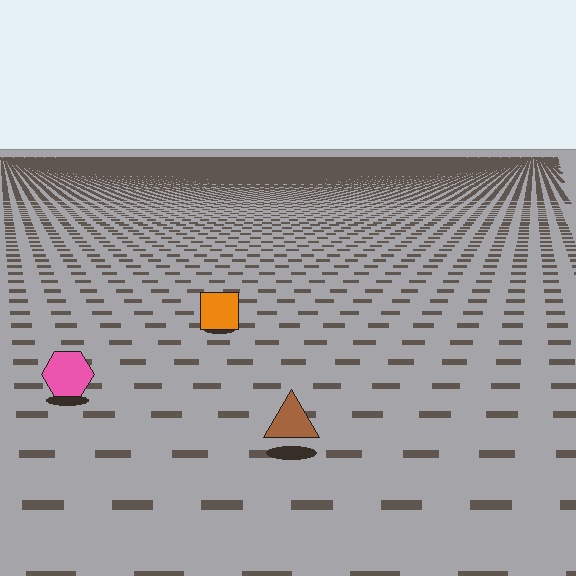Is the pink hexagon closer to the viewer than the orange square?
Yes. The pink hexagon is closer — you can tell from the texture gradient: the ground texture is coarser near it.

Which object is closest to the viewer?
The brown triangle is closest. The texture marks near it are larger and more spread out.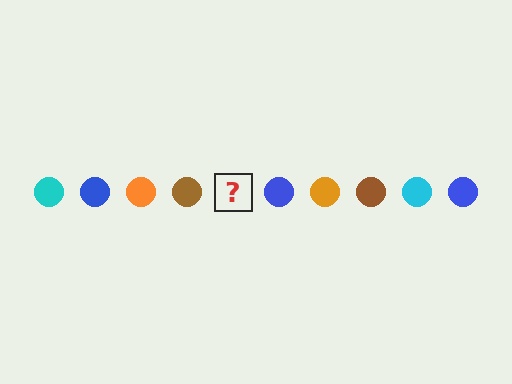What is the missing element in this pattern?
The missing element is a cyan circle.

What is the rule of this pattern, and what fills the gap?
The rule is that the pattern cycles through cyan, blue, orange, brown circles. The gap should be filled with a cyan circle.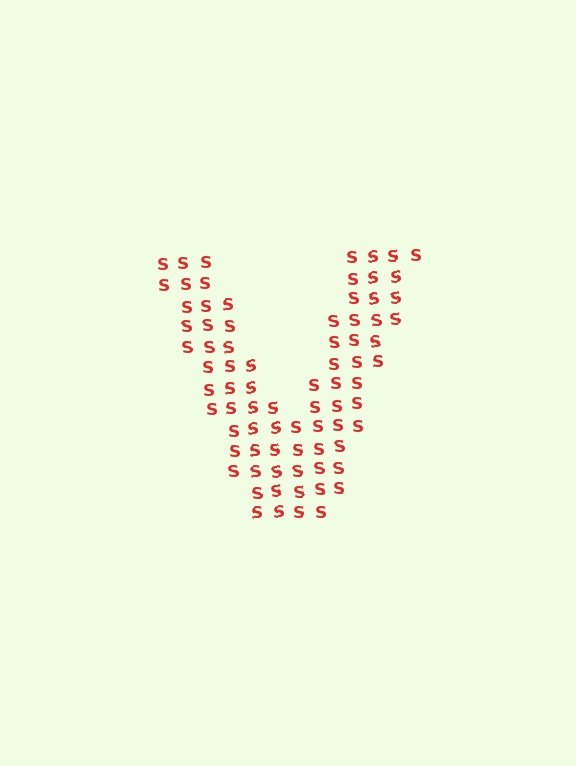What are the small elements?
The small elements are letter S's.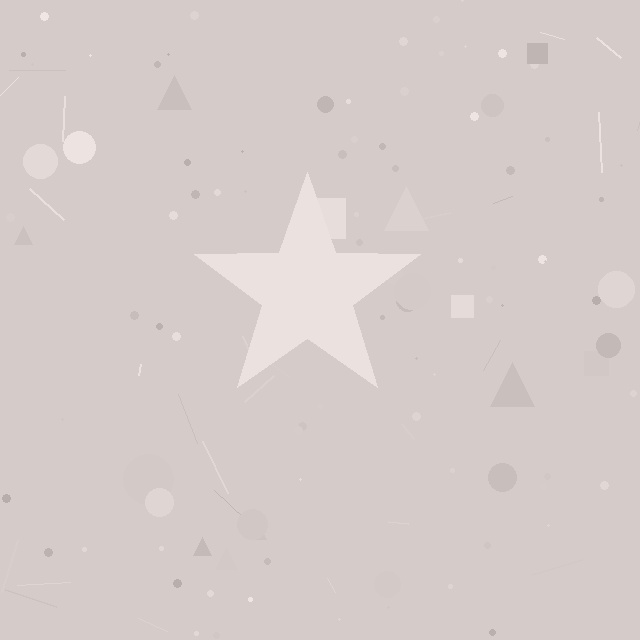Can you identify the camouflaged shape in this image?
The camouflaged shape is a star.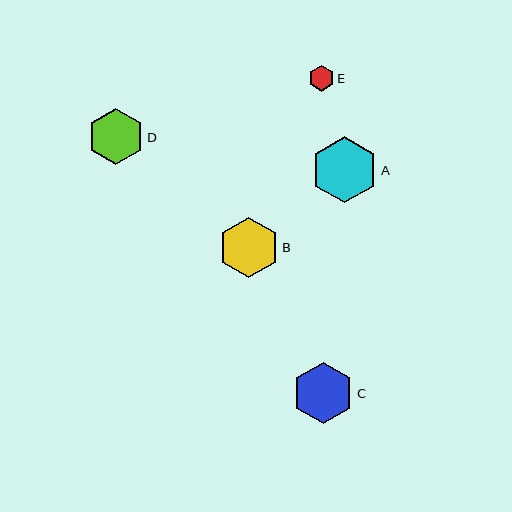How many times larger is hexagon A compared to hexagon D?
Hexagon A is approximately 1.2 times the size of hexagon D.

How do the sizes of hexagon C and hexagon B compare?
Hexagon C and hexagon B are approximately the same size.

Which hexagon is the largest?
Hexagon A is the largest with a size of approximately 67 pixels.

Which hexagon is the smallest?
Hexagon E is the smallest with a size of approximately 26 pixels.